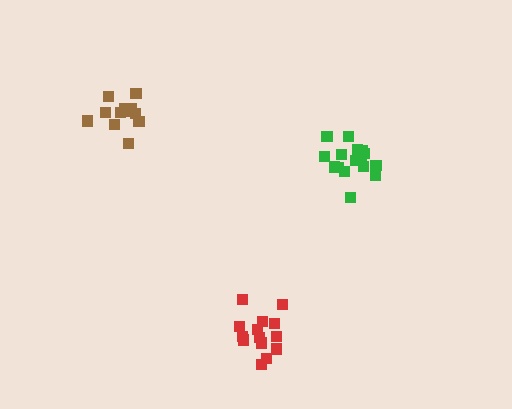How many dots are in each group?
Group 1: 15 dots, Group 2: 12 dots, Group 3: 17 dots (44 total).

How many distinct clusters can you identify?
There are 3 distinct clusters.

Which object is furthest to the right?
The green cluster is rightmost.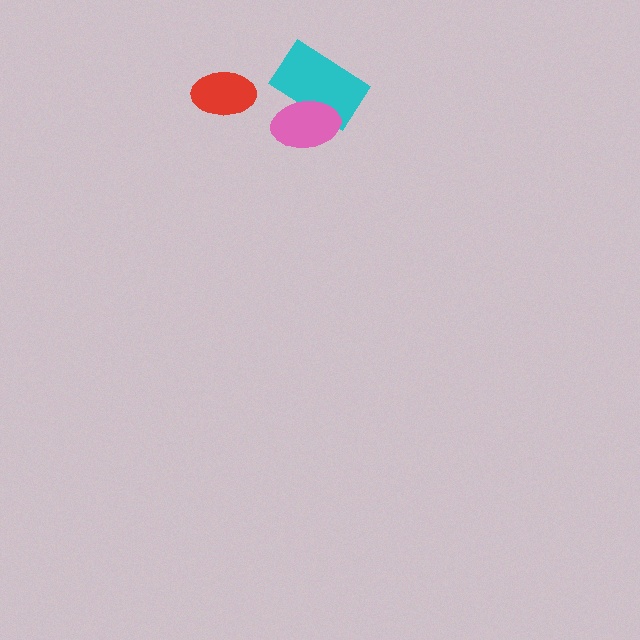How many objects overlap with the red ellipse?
0 objects overlap with the red ellipse.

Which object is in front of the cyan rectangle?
The pink ellipse is in front of the cyan rectangle.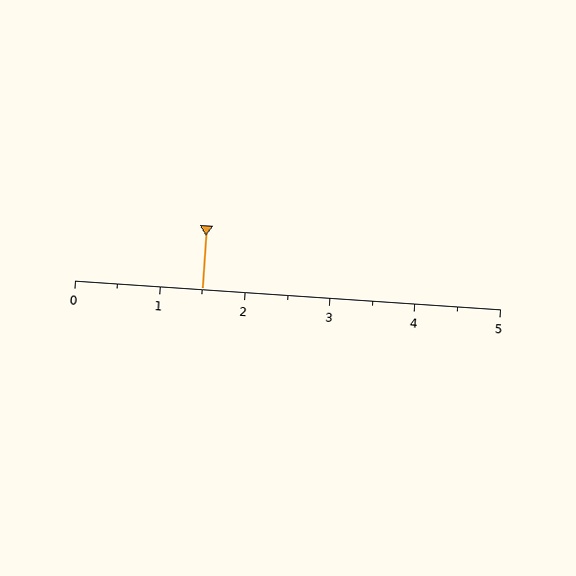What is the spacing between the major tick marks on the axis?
The major ticks are spaced 1 apart.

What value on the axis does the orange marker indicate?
The marker indicates approximately 1.5.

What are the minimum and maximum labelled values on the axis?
The axis runs from 0 to 5.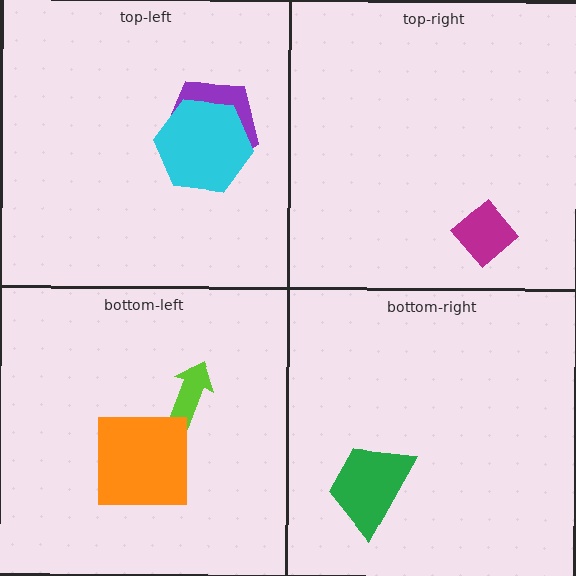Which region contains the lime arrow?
The bottom-left region.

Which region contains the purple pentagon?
The top-left region.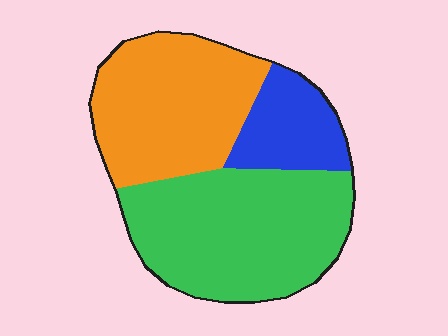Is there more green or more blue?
Green.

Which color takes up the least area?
Blue, at roughly 15%.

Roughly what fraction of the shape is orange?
Orange takes up between a third and a half of the shape.